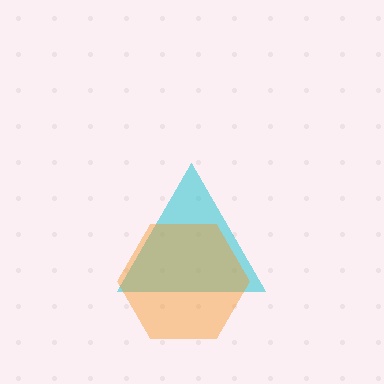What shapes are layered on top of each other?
The layered shapes are: a cyan triangle, an orange hexagon.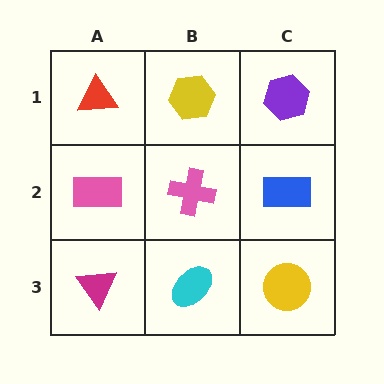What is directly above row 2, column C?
A purple hexagon.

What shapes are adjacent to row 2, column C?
A purple hexagon (row 1, column C), a yellow circle (row 3, column C), a pink cross (row 2, column B).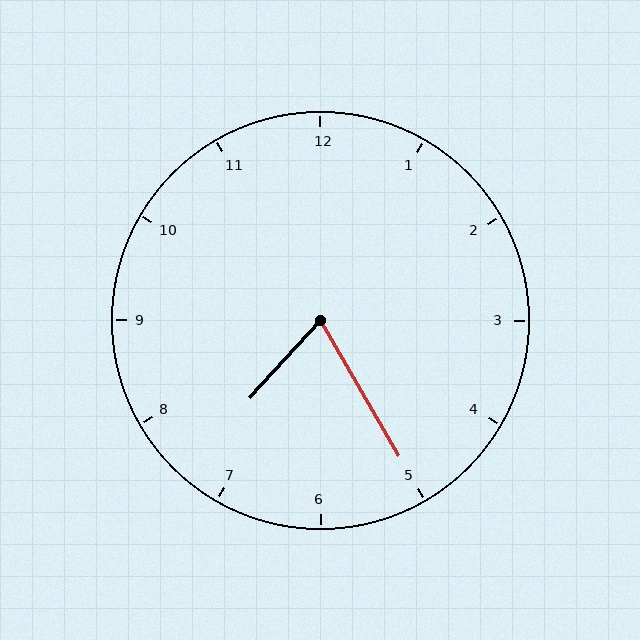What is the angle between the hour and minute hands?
Approximately 72 degrees.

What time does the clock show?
7:25.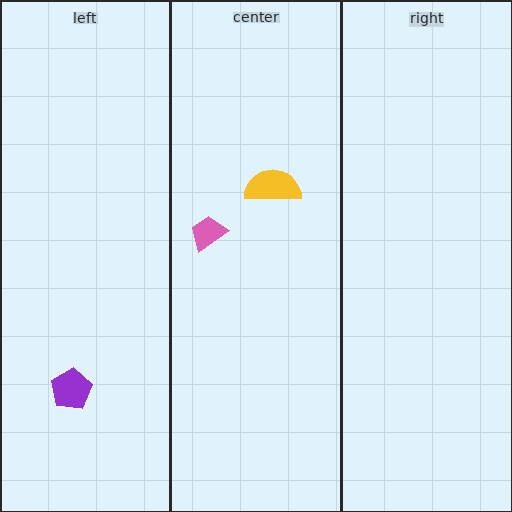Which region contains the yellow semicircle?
The center region.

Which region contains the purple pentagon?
The left region.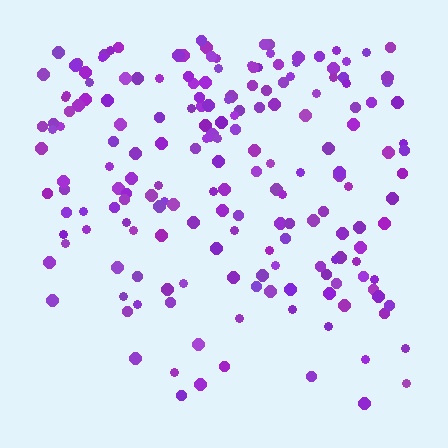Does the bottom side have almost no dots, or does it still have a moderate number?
Still a moderate number, just noticeably fewer than the top.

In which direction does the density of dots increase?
From bottom to top, with the top side densest.